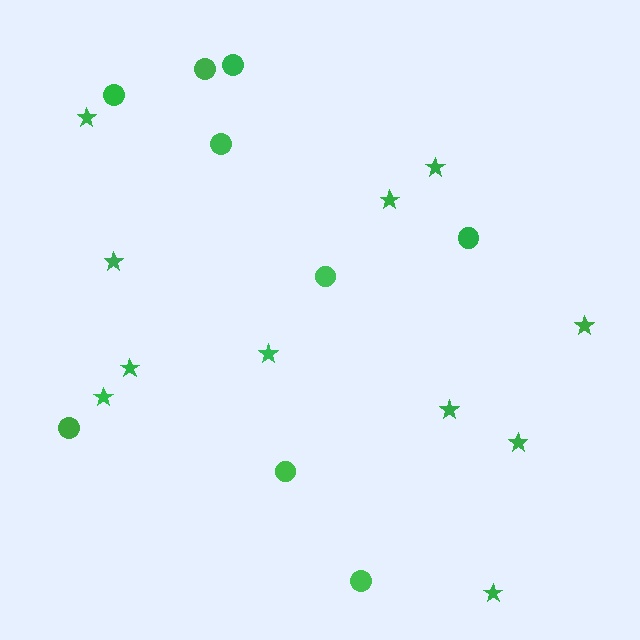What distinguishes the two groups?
There are 2 groups: one group of stars (11) and one group of circles (9).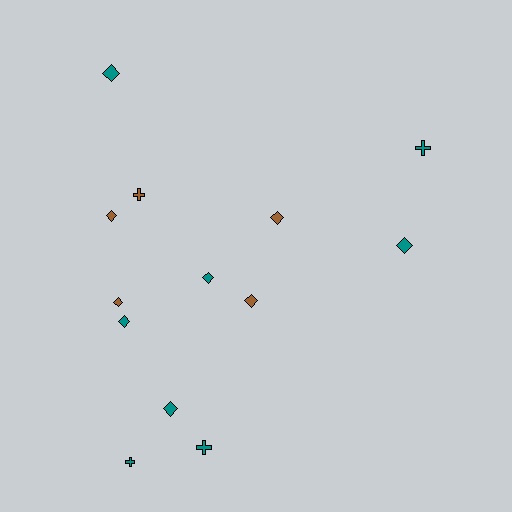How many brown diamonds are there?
There are 4 brown diamonds.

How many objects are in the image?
There are 13 objects.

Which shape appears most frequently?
Diamond, with 9 objects.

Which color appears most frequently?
Teal, with 8 objects.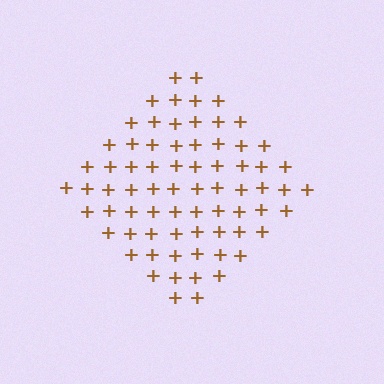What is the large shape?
The large shape is a diamond.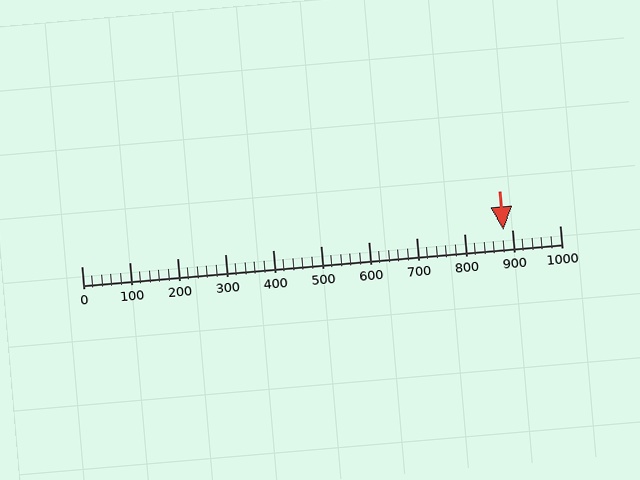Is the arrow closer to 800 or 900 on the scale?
The arrow is closer to 900.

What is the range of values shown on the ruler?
The ruler shows values from 0 to 1000.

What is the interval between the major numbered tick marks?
The major tick marks are spaced 100 units apart.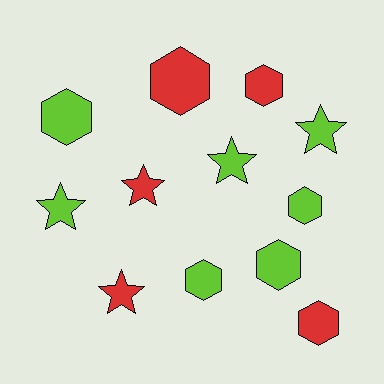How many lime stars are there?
There are 3 lime stars.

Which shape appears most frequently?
Hexagon, with 7 objects.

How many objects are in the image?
There are 12 objects.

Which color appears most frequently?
Lime, with 7 objects.